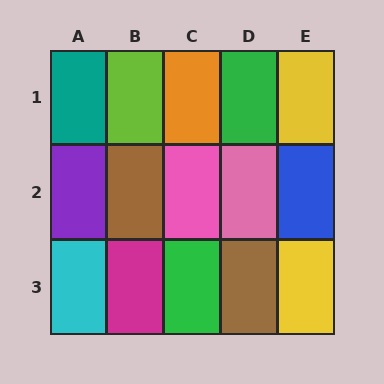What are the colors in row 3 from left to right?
Cyan, magenta, green, brown, yellow.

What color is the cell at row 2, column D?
Pink.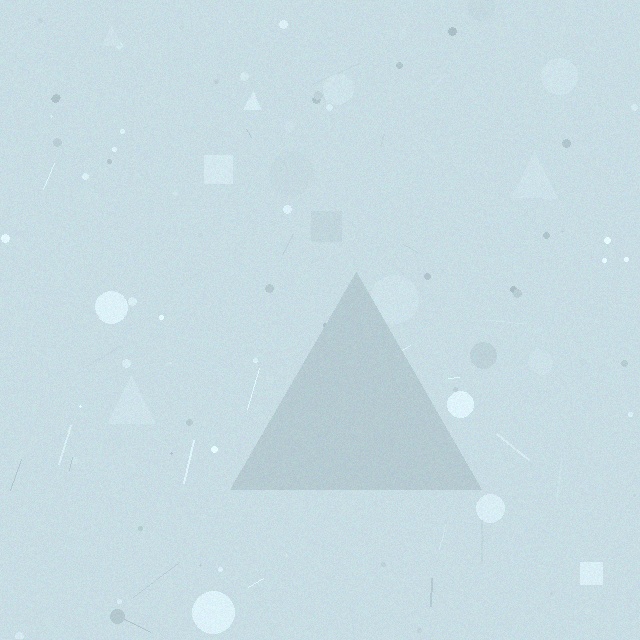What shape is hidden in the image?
A triangle is hidden in the image.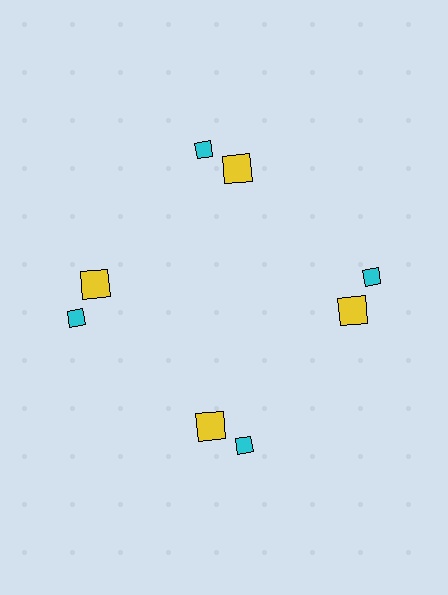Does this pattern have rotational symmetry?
Yes, this pattern has 4-fold rotational symmetry. It looks the same after rotating 90 degrees around the center.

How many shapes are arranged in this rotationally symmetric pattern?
There are 8 shapes, arranged in 4 groups of 2.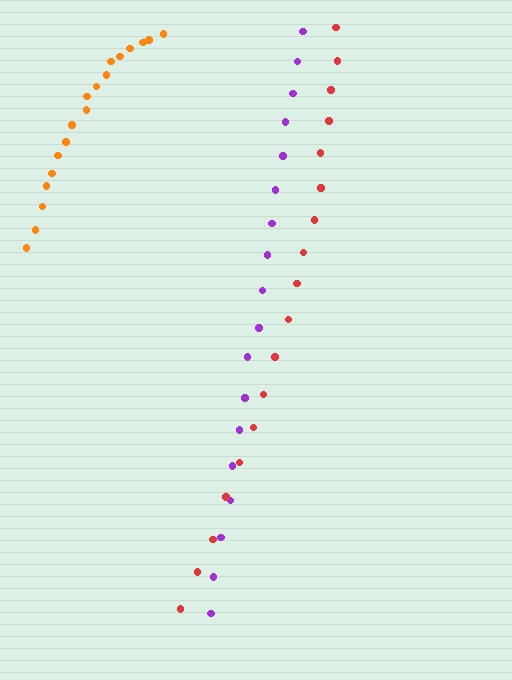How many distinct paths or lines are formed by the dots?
There are 3 distinct paths.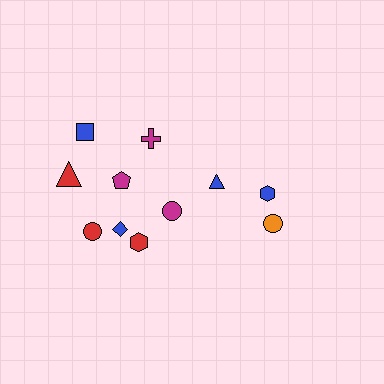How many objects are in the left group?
There are 8 objects.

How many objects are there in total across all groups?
There are 11 objects.